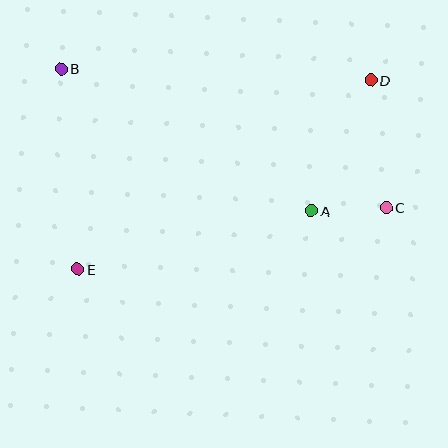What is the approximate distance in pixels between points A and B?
The distance between A and B is approximately 287 pixels.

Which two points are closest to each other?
Points A and C are closest to each other.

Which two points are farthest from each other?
Points B and C are farthest from each other.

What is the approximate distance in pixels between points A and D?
The distance between A and D is approximately 143 pixels.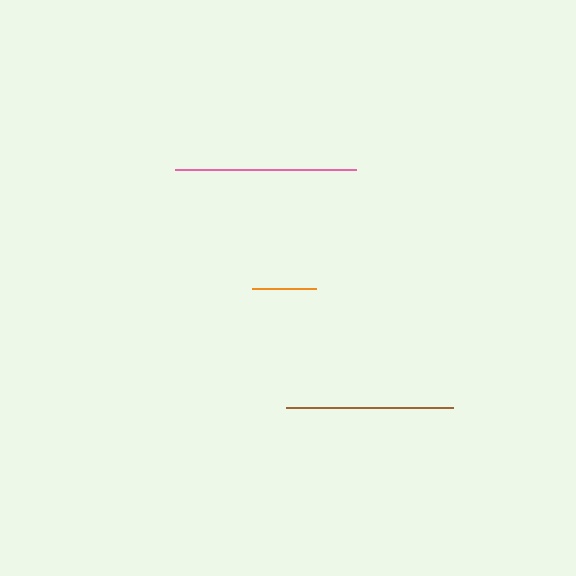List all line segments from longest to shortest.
From longest to shortest: pink, brown, orange.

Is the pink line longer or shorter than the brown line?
The pink line is longer than the brown line.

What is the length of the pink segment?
The pink segment is approximately 181 pixels long.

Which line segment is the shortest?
The orange line is the shortest at approximately 64 pixels.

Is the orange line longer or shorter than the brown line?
The brown line is longer than the orange line.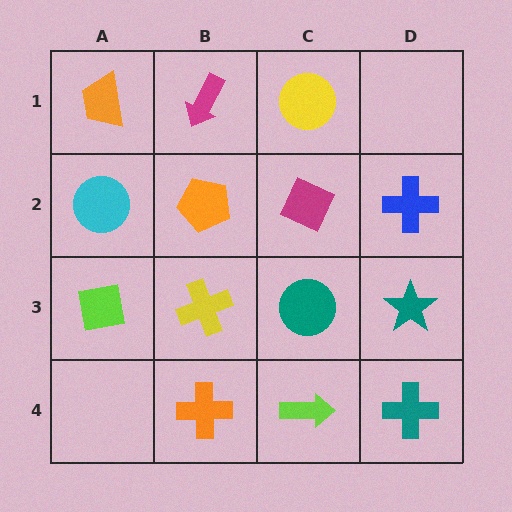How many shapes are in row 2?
4 shapes.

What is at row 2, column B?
An orange pentagon.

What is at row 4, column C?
A lime arrow.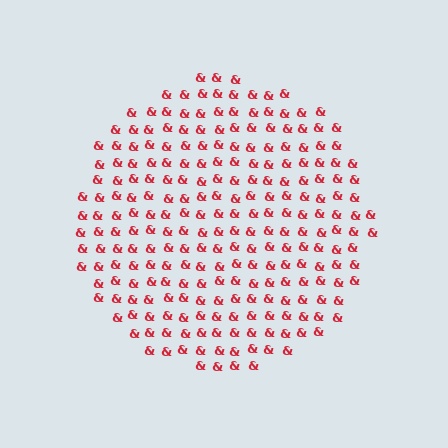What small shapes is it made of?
It is made of small ampersands.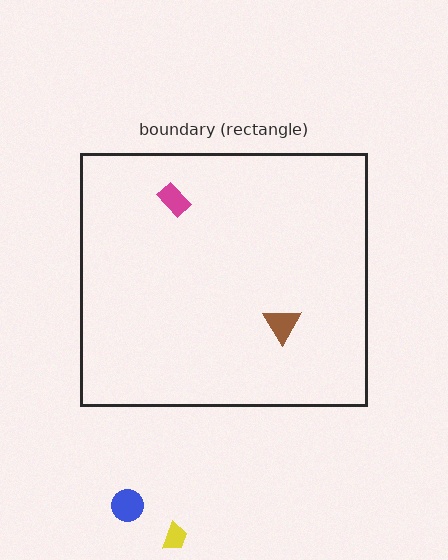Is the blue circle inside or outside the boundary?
Outside.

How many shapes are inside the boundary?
2 inside, 2 outside.